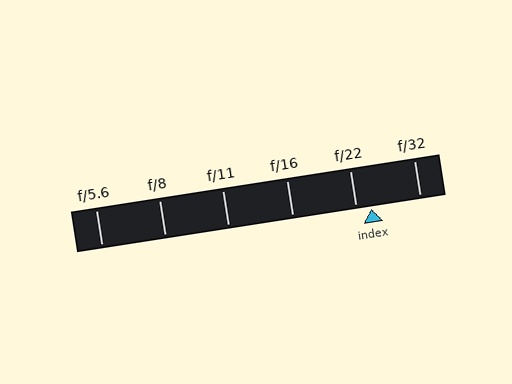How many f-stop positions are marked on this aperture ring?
There are 6 f-stop positions marked.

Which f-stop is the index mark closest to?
The index mark is closest to f/22.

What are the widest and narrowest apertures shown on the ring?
The widest aperture shown is f/5.6 and the narrowest is f/32.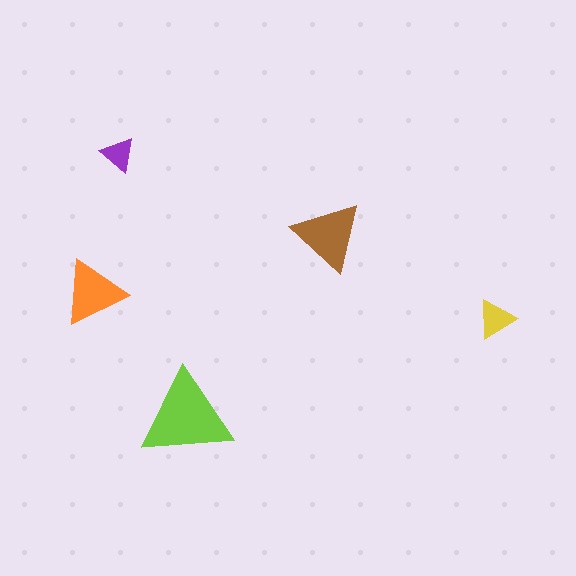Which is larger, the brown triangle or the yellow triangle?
The brown one.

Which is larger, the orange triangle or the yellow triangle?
The orange one.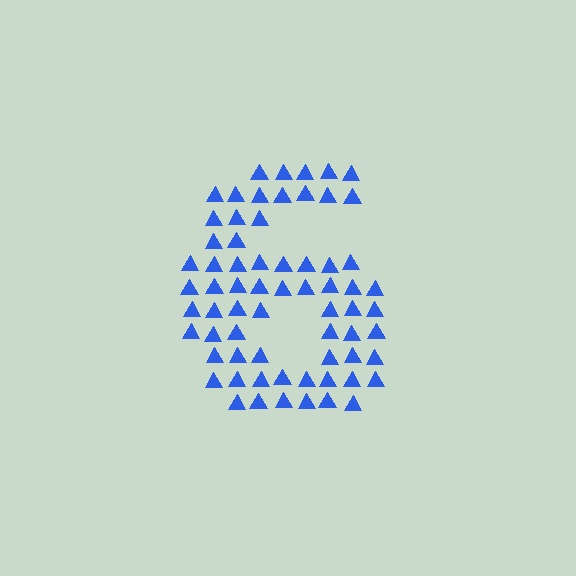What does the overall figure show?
The overall figure shows the digit 6.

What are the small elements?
The small elements are triangles.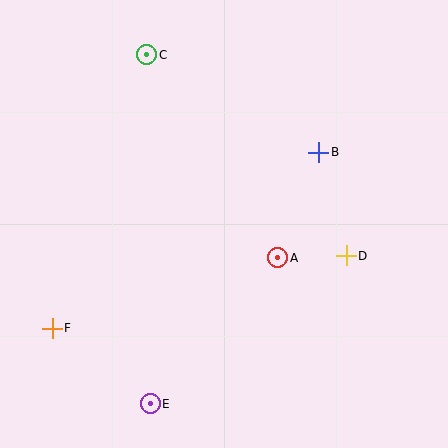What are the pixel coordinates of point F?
Point F is at (52, 328).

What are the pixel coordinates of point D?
Point D is at (346, 256).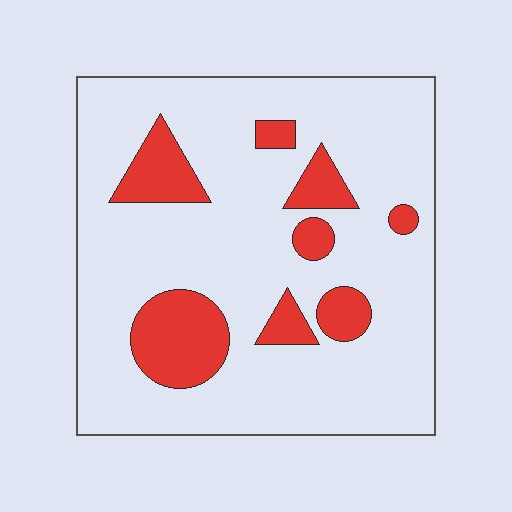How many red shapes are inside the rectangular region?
8.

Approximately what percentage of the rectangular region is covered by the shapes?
Approximately 20%.